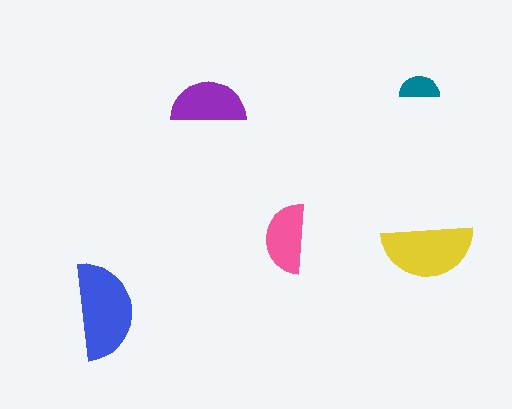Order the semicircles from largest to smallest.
the blue one, the yellow one, the purple one, the pink one, the teal one.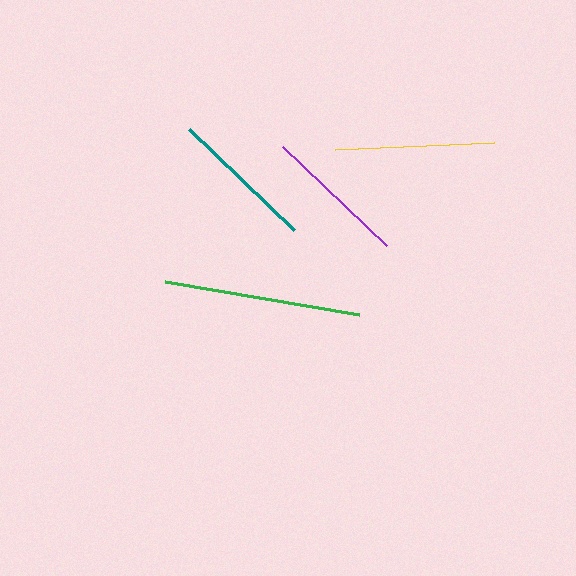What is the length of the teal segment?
The teal segment is approximately 146 pixels long.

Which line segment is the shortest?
The purple line is the shortest at approximately 143 pixels.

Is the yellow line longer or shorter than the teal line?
The yellow line is longer than the teal line.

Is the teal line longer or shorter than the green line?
The green line is longer than the teal line.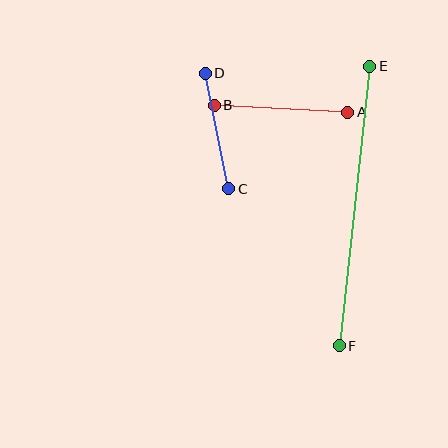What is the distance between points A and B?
The distance is approximately 134 pixels.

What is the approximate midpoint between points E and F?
The midpoint is at approximately (354, 206) pixels.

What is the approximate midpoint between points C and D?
The midpoint is at approximately (217, 131) pixels.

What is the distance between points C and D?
The distance is approximately 118 pixels.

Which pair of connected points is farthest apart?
Points E and F are farthest apart.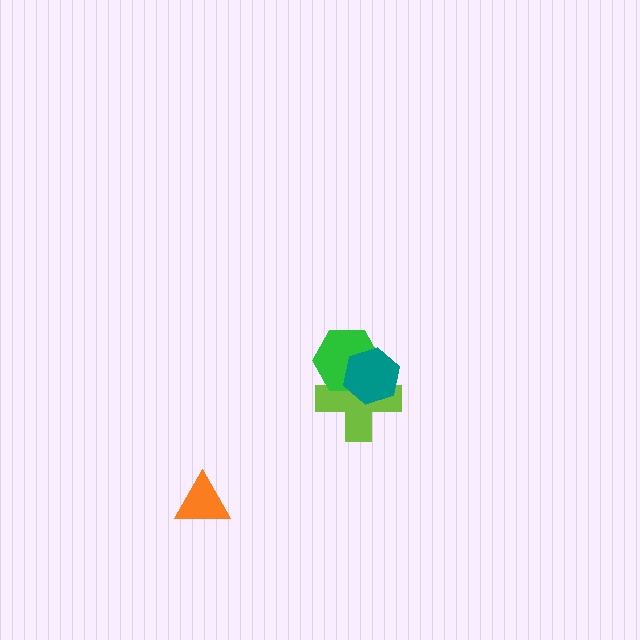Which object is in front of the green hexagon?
The teal hexagon is in front of the green hexagon.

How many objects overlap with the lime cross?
2 objects overlap with the lime cross.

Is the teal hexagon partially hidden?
No, no other shape covers it.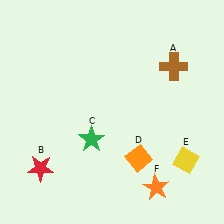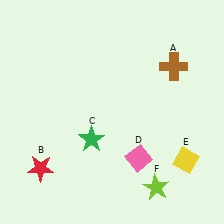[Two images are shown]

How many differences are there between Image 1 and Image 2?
There are 2 differences between the two images.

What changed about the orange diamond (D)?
In Image 1, D is orange. In Image 2, it changed to pink.